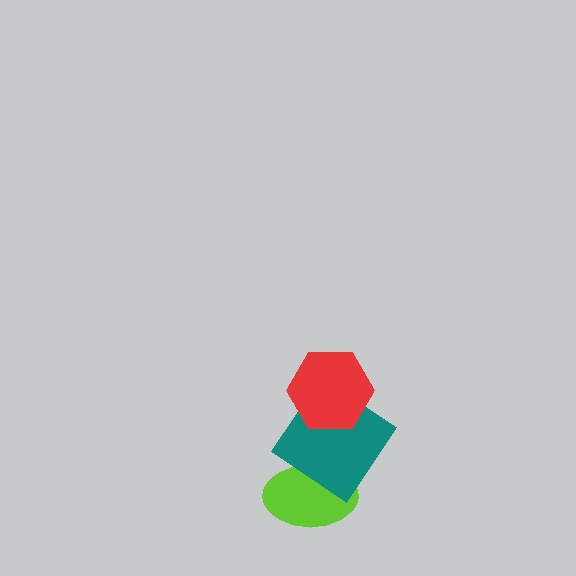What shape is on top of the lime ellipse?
The teal diamond is on top of the lime ellipse.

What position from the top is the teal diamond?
The teal diamond is 2nd from the top.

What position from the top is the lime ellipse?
The lime ellipse is 3rd from the top.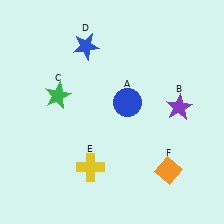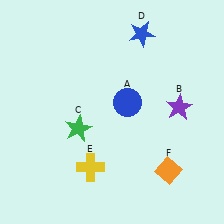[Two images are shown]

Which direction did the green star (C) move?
The green star (C) moved down.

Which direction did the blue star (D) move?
The blue star (D) moved right.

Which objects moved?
The objects that moved are: the green star (C), the blue star (D).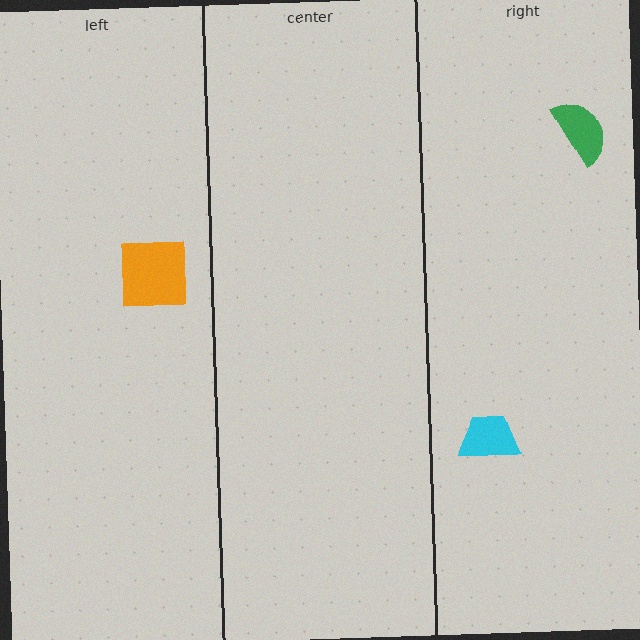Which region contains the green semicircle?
The right region.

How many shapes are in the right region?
2.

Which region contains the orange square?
The left region.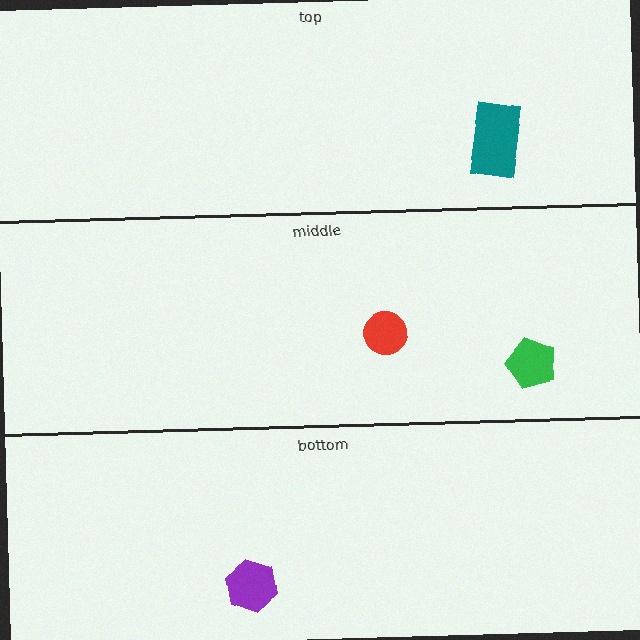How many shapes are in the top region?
1.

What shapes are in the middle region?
The green pentagon, the red circle.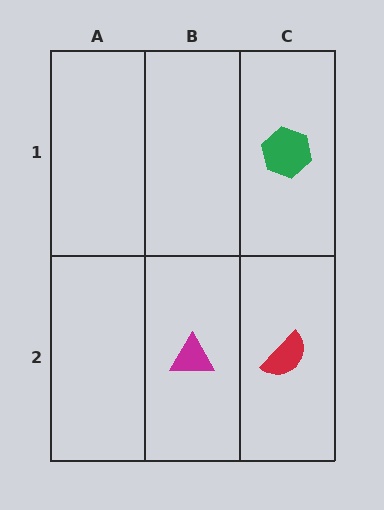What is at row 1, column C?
A green hexagon.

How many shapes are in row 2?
2 shapes.